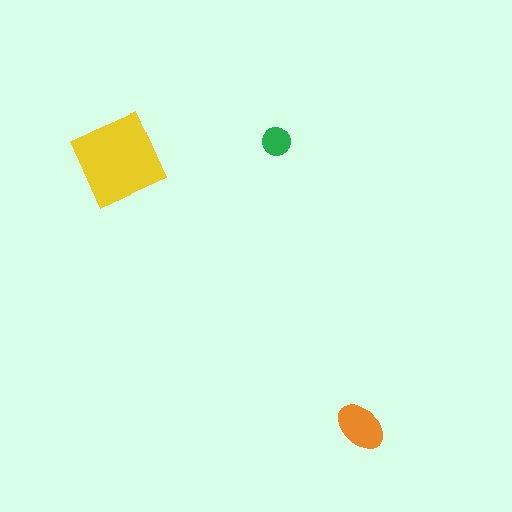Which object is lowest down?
The orange ellipse is bottommost.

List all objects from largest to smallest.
The yellow diamond, the orange ellipse, the green circle.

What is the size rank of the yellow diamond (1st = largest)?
1st.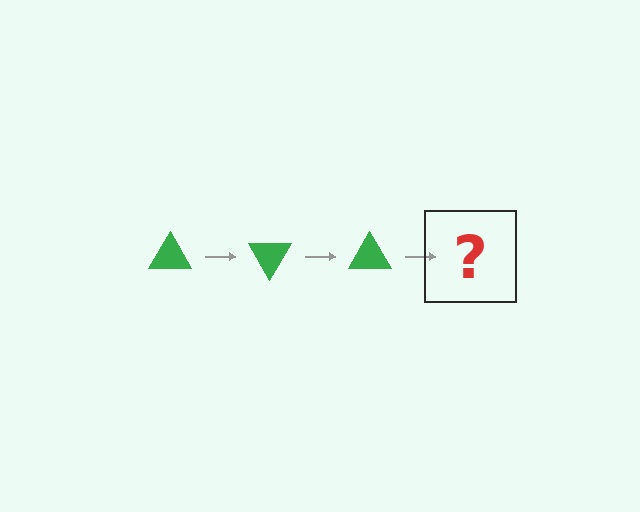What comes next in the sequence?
The next element should be a green triangle rotated 180 degrees.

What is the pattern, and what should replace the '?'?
The pattern is that the triangle rotates 60 degrees each step. The '?' should be a green triangle rotated 180 degrees.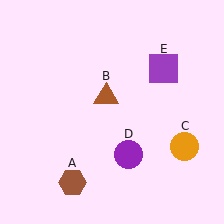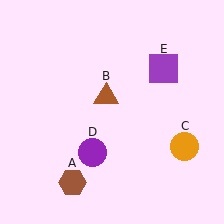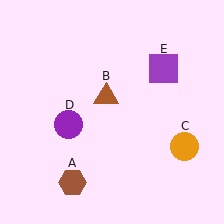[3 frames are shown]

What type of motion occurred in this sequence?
The purple circle (object D) rotated clockwise around the center of the scene.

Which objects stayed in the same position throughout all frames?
Brown hexagon (object A) and brown triangle (object B) and orange circle (object C) and purple square (object E) remained stationary.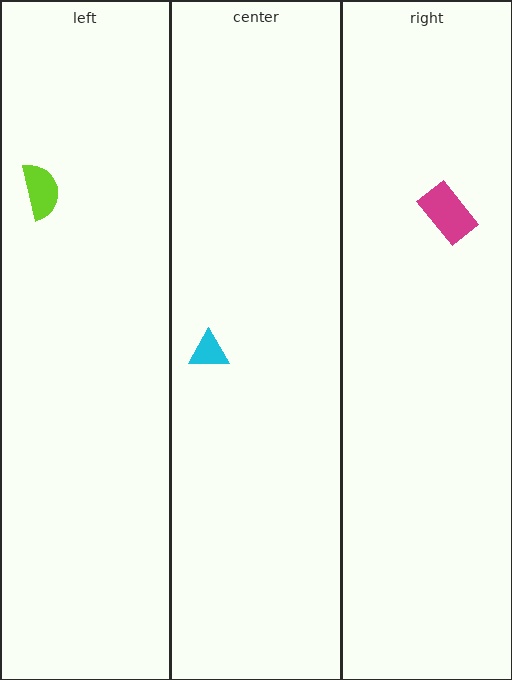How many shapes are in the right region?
1.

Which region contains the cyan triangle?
The center region.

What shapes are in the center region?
The cyan triangle.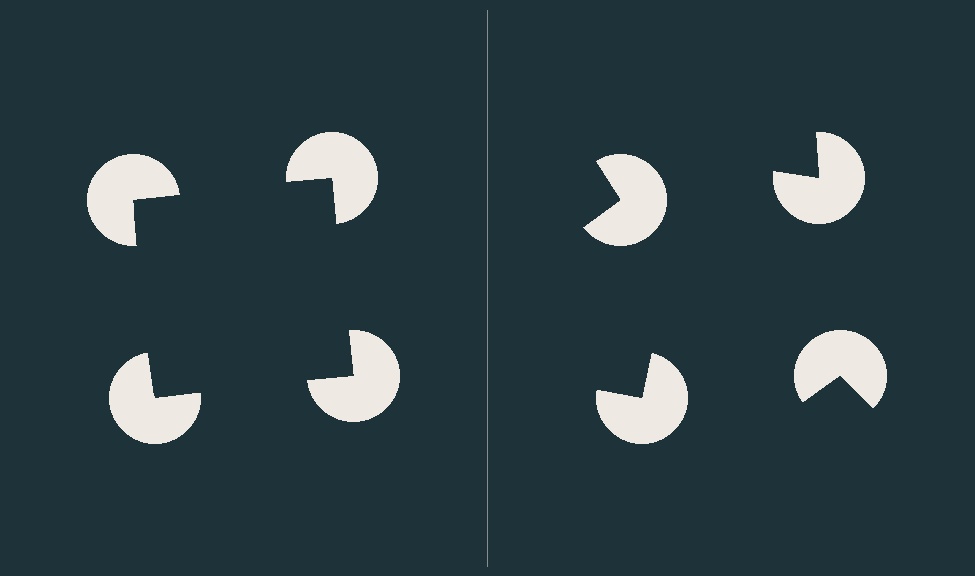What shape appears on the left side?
An illusory square.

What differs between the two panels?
The pac-man discs are positioned identically on both sides; only the wedge orientations differ. On the left they align to a square; on the right they are misaligned.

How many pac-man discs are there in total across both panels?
8 — 4 on each side.